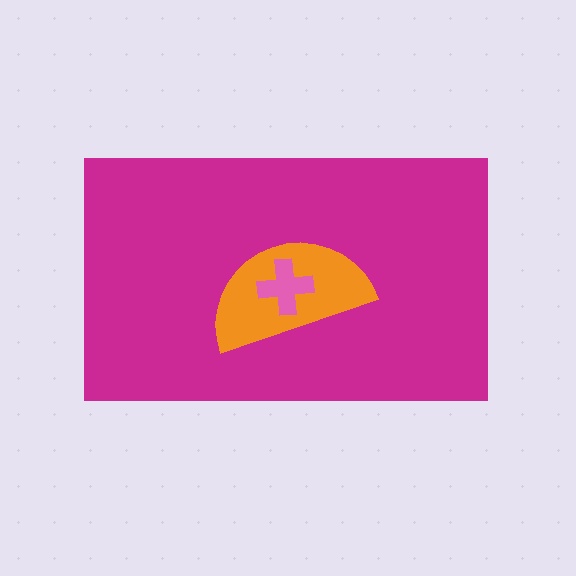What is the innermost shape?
The pink cross.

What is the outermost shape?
The magenta rectangle.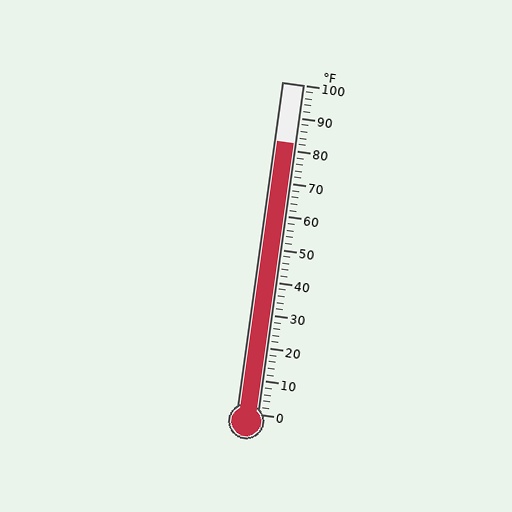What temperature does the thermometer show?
The thermometer shows approximately 82°F.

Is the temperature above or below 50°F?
The temperature is above 50°F.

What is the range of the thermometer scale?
The thermometer scale ranges from 0°F to 100°F.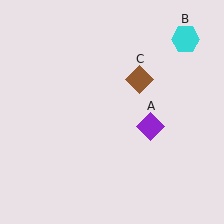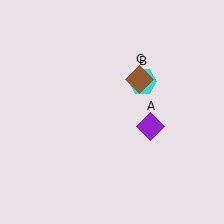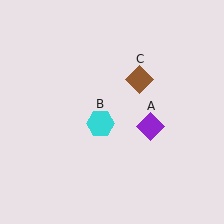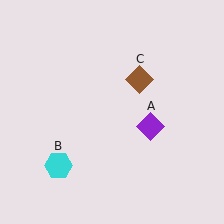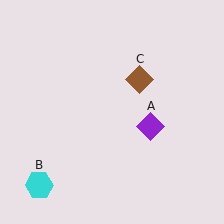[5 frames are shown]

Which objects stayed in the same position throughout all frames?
Purple diamond (object A) and brown diamond (object C) remained stationary.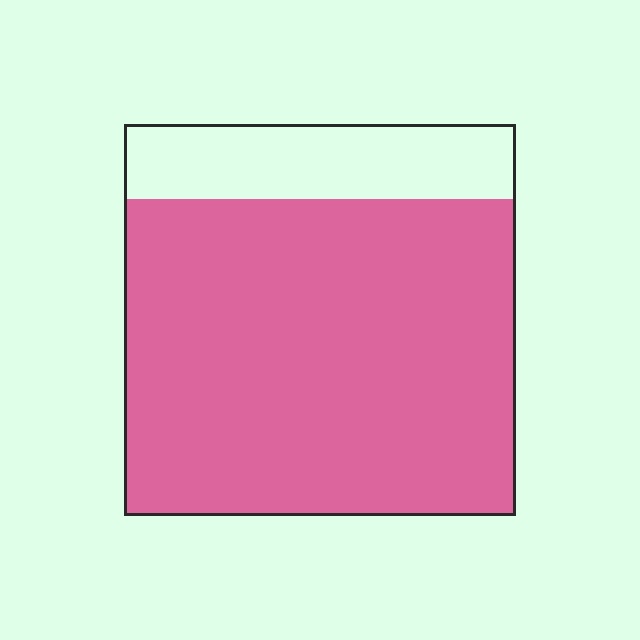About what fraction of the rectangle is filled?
About four fifths (4/5).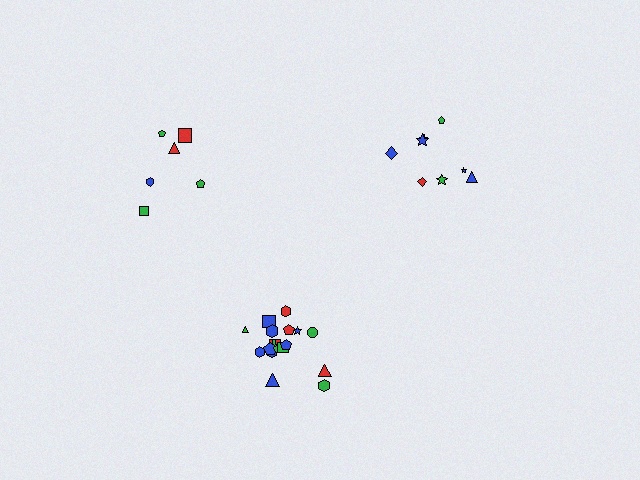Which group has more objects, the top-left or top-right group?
The top-right group.